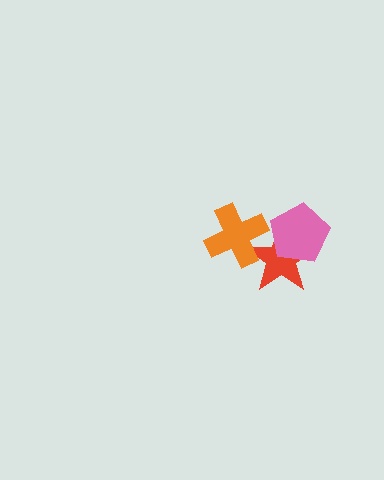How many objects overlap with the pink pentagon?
1 object overlaps with the pink pentagon.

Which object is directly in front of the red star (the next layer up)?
The pink pentagon is directly in front of the red star.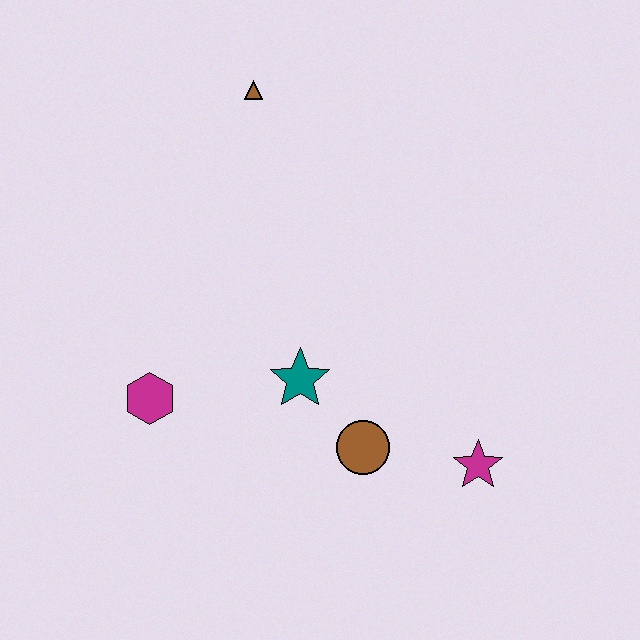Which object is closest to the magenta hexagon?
The teal star is closest to the magenta hexagon.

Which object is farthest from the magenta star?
The brown triangle is farthest from the magenta star.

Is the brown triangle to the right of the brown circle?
No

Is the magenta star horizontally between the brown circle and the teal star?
No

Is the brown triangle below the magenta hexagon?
No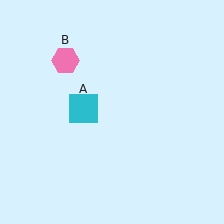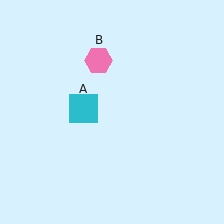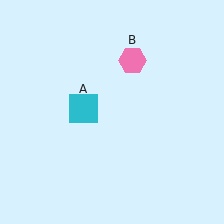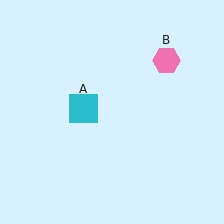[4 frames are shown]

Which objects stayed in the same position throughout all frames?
Cyan square (object A) remained stationary.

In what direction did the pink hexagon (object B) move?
The pink hexagon (object B) moved right.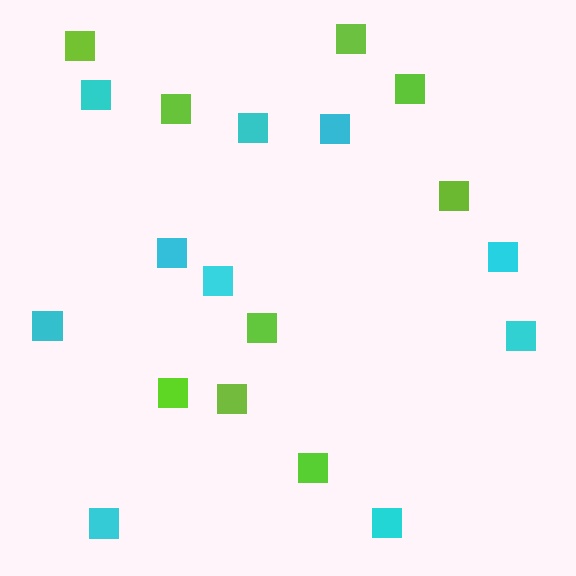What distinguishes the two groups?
There are 2 groups: one group of cyan squares (10) and one group of lime squares (9).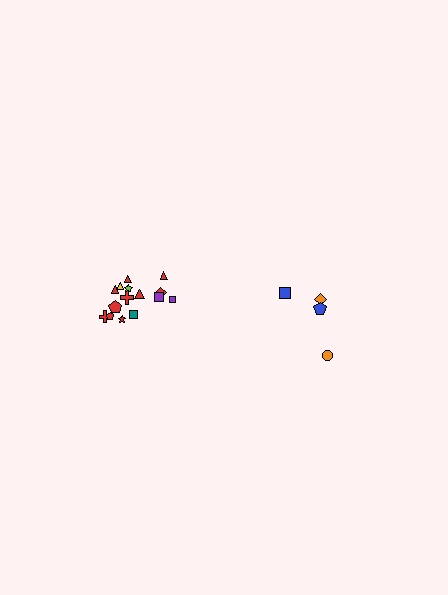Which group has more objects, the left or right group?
The left group.